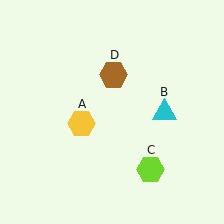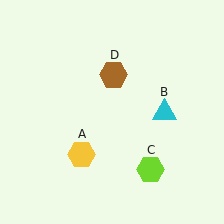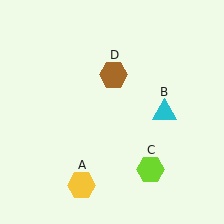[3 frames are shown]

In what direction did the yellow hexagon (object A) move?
The yellow hexagon (object A) moved down.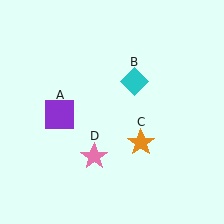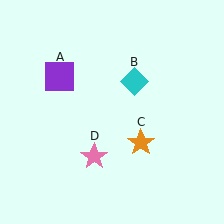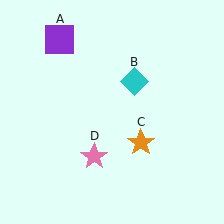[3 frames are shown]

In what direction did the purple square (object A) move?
The purple square (object A) moved up.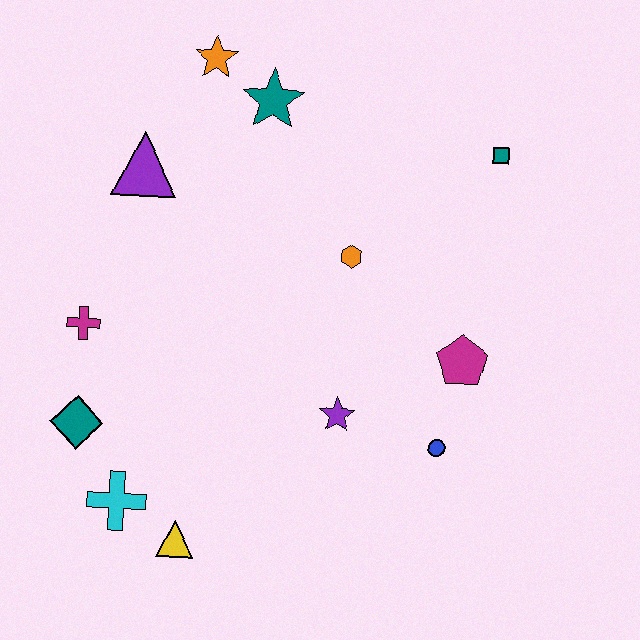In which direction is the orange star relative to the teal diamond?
The orange star is above the teal diamond.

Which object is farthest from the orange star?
The yellow triangle is farthest from the orange star.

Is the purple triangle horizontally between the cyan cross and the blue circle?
Yes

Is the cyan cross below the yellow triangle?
No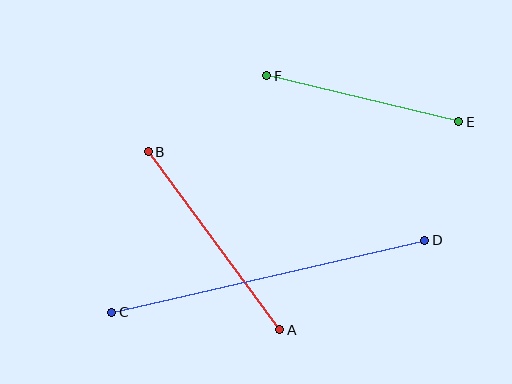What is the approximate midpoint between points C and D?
The midpoint is at approximately (268, 276) pixels.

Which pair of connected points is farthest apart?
Points C and D are farthest apart.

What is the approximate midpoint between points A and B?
The midpoint is at approximately (214, 241) pixels.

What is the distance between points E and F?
The distance is approximately 197 pixels.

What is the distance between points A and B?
The distance is approximately 221 pixels.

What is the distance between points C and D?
The distance is approximately 322 pixels.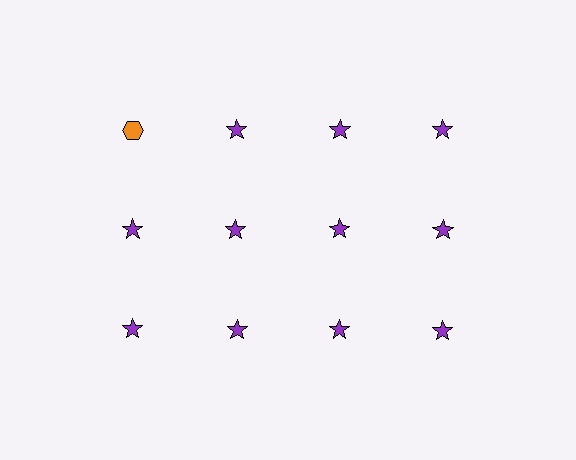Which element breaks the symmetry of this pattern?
The orange hexagon in the top row, leftmost column breaks the symmetry. All other shapes are purple stars.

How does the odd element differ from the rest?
It differs in both color (orange instead of purple) and shape (hexagon instead of star).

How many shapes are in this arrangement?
There are 12 shapes arranged in a grid pattern.